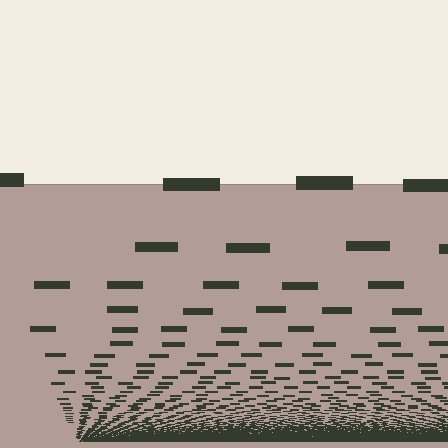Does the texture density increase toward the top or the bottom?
Density increases toward the bottom.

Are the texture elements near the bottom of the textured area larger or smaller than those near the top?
Smaller. The gradient is inverted — elements near the bottom are smaller and denser.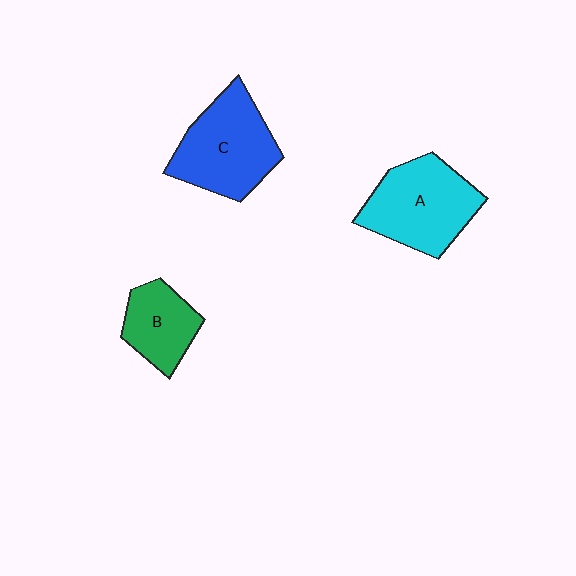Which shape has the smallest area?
Shape B (green).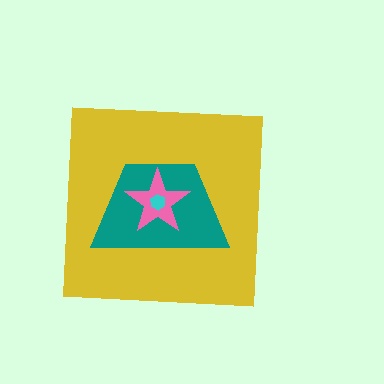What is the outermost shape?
The yellow square.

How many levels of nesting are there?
4.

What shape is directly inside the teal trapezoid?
The pink star.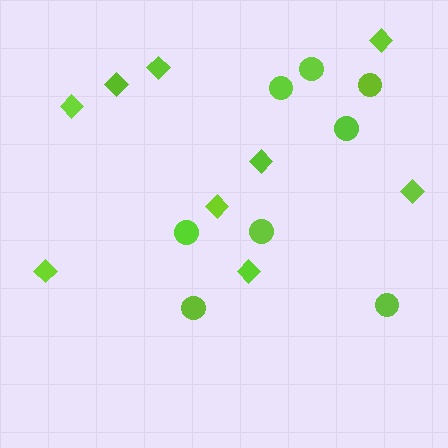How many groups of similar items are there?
There are 2 groups: one group of diamonds (9) and one group of circles (8).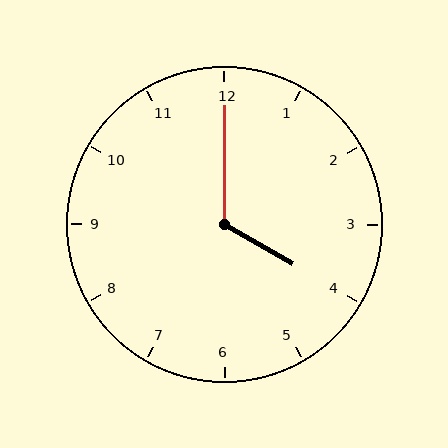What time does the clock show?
4:00.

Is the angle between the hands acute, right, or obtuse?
It is obtuse.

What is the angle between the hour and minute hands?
Approximately 120 degrees.